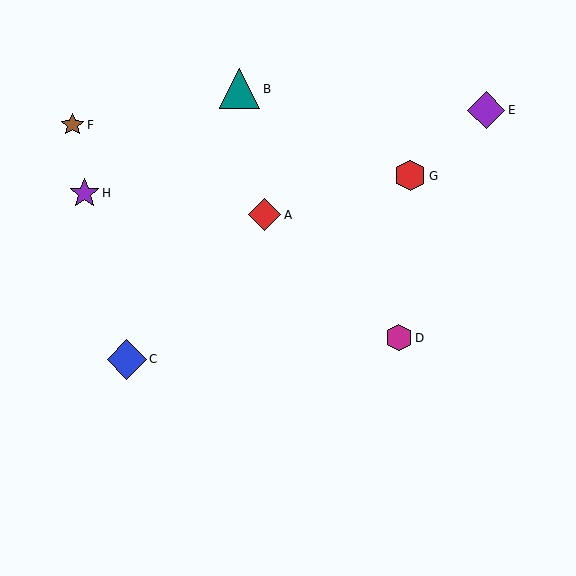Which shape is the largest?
The teal triangle (labeled B) is the largest.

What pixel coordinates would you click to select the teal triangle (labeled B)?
Click at (240, 89) to select the teal triangle B.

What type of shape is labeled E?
Shape E is a purple diamond.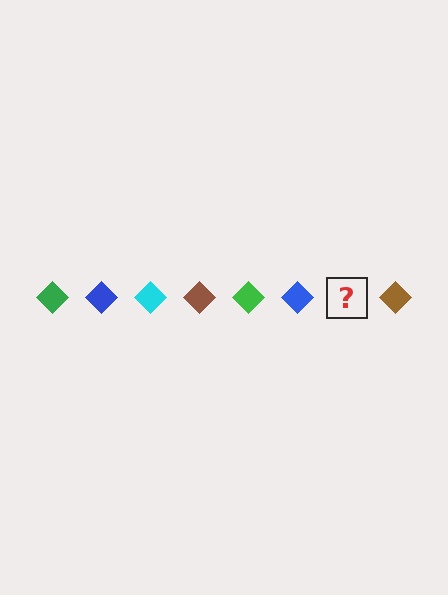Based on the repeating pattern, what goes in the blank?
The blank should be a cyan diamond.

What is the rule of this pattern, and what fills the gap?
The rule is that the pattern cycles through green, blue, cyan, brown diamonds. The gap should be filled with a cyan diamond.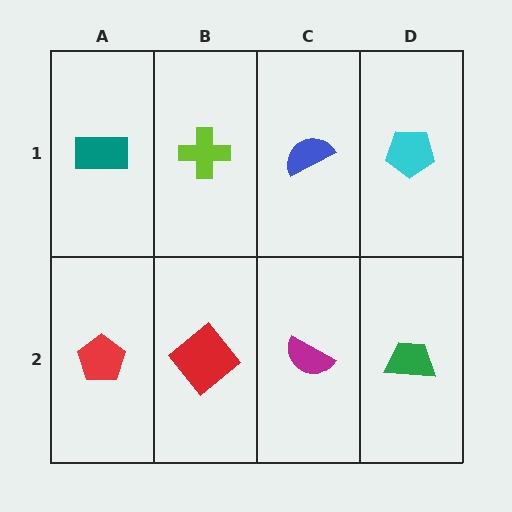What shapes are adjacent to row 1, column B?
A red diamond (row 2, column B), a teal rectangle (row 1, column A), a blue semicircle (row 1, column C).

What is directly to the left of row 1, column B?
A teal rectangle.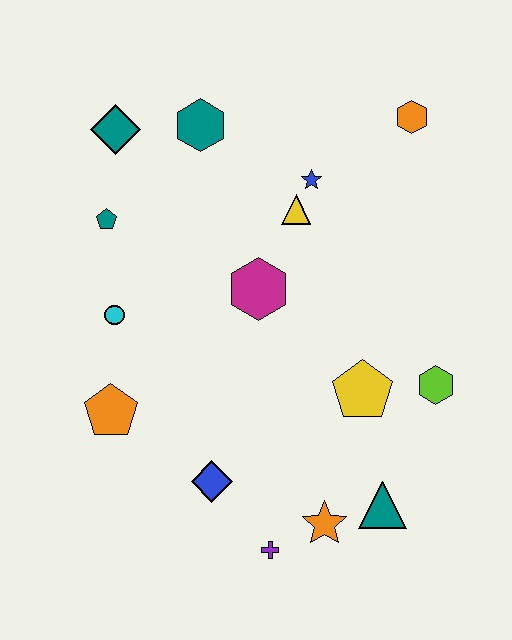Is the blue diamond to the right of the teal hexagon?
Yes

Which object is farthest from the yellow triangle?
The purple cross is farthest from the yellow triangle.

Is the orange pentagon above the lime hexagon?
No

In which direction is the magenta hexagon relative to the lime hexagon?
The magenta hexagon is to the left of the lime hexagon.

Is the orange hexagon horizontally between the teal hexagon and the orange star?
No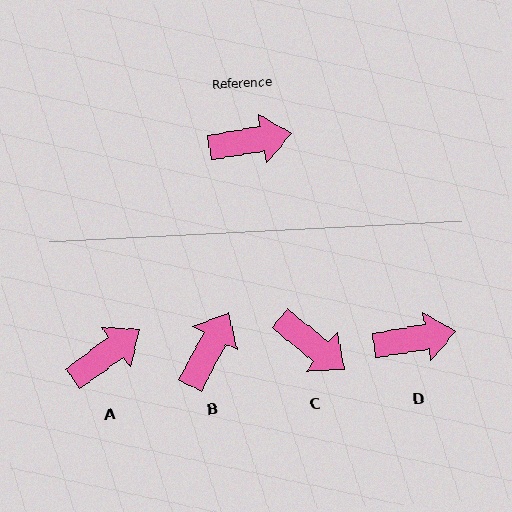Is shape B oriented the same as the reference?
No, it is off by about 53 degrees.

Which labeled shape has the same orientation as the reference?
D.